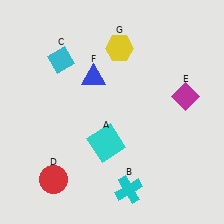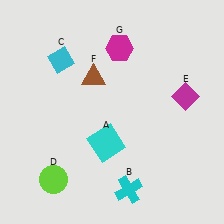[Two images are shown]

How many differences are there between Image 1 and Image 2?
There are 3 differences between the two images.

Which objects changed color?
D changed from red to lime. F changed from blue to brown. G changed from yellow to magenta.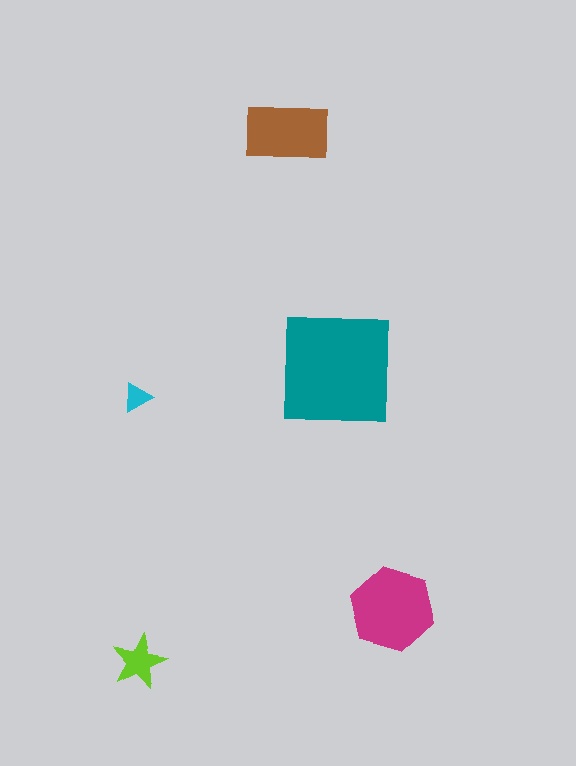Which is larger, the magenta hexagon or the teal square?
The teal square.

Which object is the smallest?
The cyan triangle.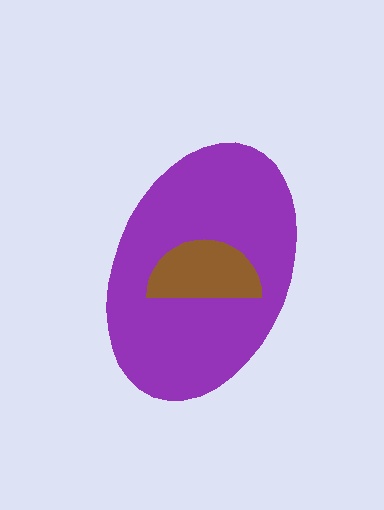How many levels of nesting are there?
2.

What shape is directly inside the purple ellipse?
The brown semicircle.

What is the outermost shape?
The purple ellipse.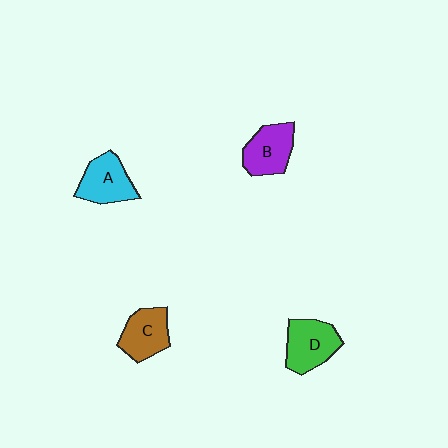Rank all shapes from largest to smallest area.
From largest to smallest: D (green), A (cyan), B (purple), C (brown).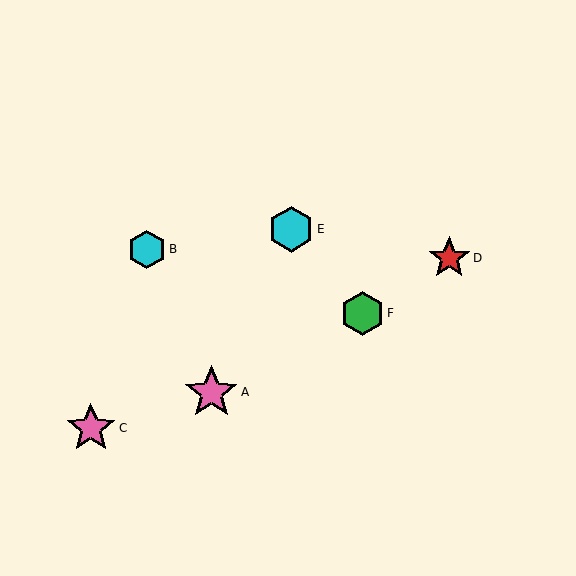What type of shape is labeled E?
Shape E is a cyan hexagon.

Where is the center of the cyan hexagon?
The center of the cyan hexagon is at (291, 229).